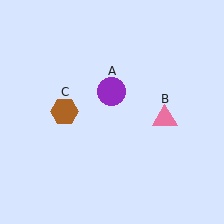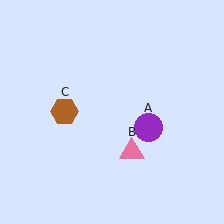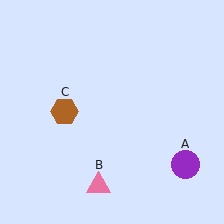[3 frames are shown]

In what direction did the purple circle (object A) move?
The purple circle (object A) moved down and to the right.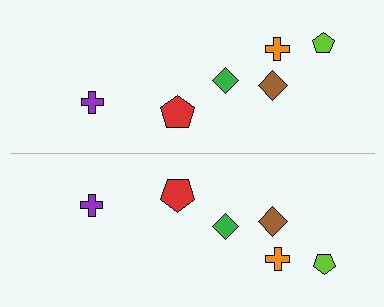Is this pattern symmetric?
Yes, this pattern has bilateral (reflection) symmetry.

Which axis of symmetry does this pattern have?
The pattern has a horizontal axis of symmetry running through the center of the image.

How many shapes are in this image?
There are 12 shapes in this image.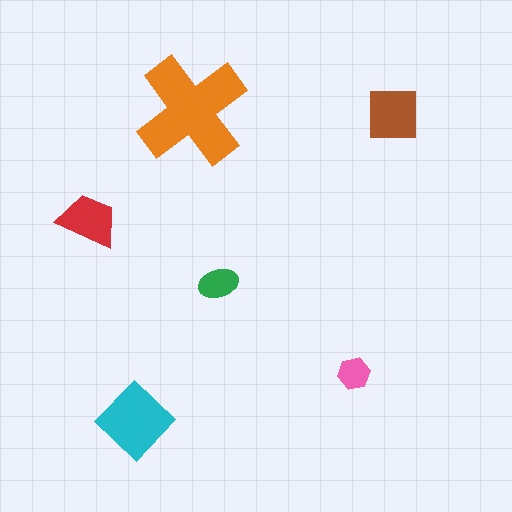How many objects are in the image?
There are 6 objects in the image.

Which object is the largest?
The orange cross.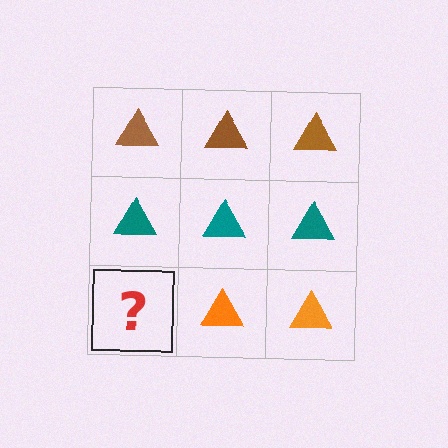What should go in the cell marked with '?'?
The missing cell should contain an orange triangle.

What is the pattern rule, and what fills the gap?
The rule is that each row has a consistent color. The gap should be filled with an orange triangle.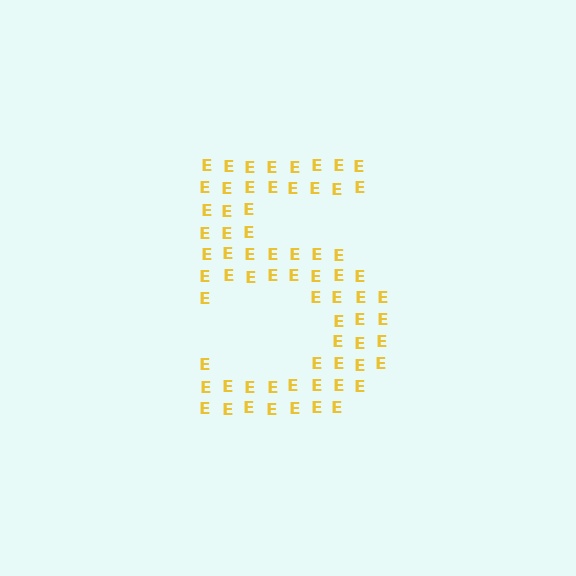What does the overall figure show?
The overall figure shows the digit 5.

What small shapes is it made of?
It is made of small letter E's.